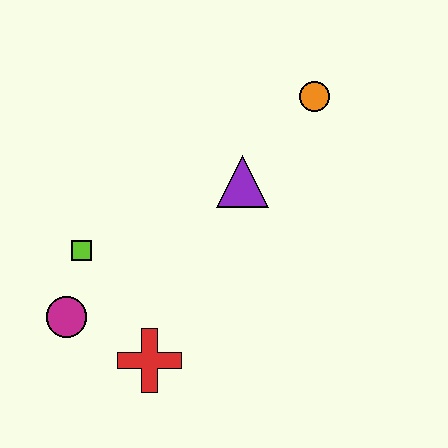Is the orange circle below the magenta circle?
No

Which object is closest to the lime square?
The magenta circle is closest to the lime square.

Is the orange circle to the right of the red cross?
Yes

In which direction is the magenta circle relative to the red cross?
The magenta circle is to the left of the red cross.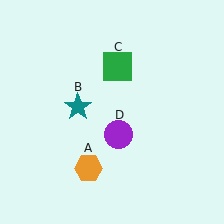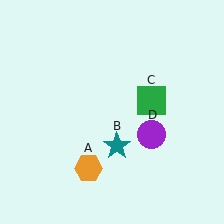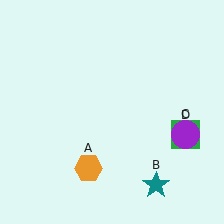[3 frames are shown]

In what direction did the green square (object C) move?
The green square (object C) moved down and to the right.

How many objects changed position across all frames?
3 objects changed position: teal star (object B), green square (object C), purple circle (object D).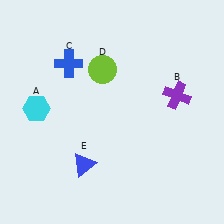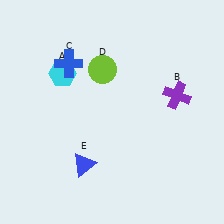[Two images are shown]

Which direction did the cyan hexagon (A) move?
The cyan hexagon (A) moved up.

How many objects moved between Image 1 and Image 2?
1 object moved between the two images.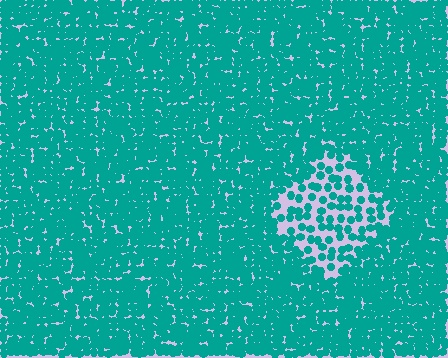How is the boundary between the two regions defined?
The boundary is defined by a change in element density (approximately 2.5x ratio). All elements are the same color, size, and shape.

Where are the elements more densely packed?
The elements are more densely packed outside the diamond boundary.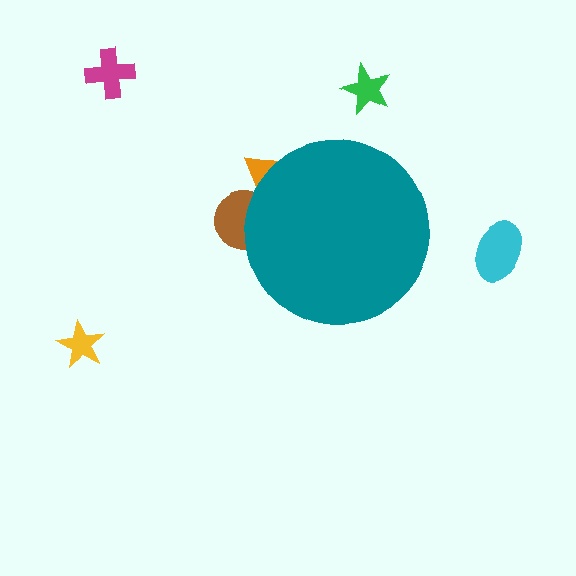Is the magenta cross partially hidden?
No, the magenta cross is fully visible.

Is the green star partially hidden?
No, the green star is fully visible.